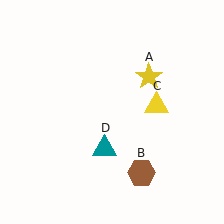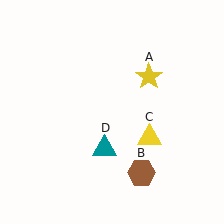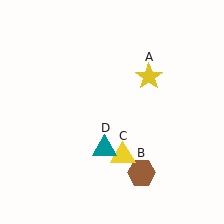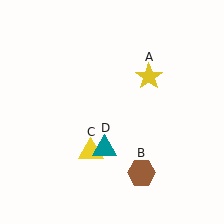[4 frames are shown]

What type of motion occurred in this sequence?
The yellow triangle (object C) rotated clockwise around the center of the scene.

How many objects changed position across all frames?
1 object changed position: yellow triangle (object C).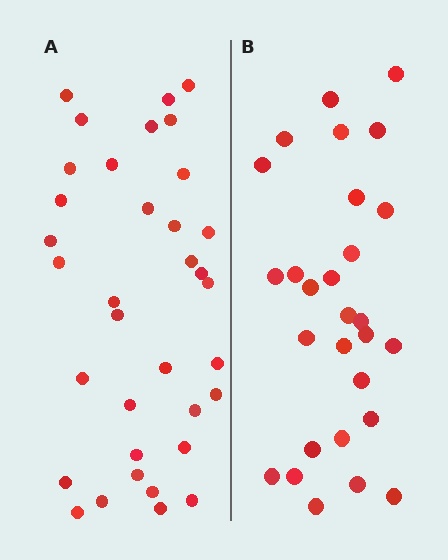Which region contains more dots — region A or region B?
Region A (the left region) has more dots.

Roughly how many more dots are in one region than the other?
Region A has roughly 8 or so more dots than region B.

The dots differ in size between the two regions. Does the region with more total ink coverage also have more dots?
No. Region B has more total ink coverage because its dots are larger, but region A actually contains more individual dots. Total area can be misleading — the number of items is what matters here.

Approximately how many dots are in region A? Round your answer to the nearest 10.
About 40 dots. (The exact count is 35, which rounds to 40.)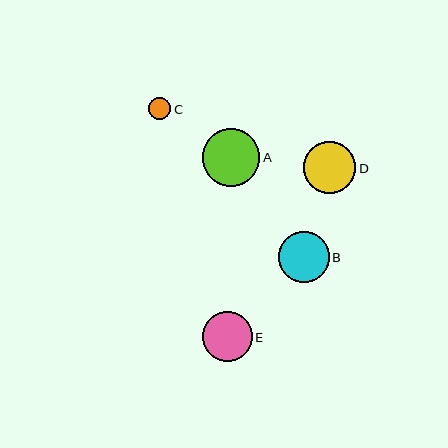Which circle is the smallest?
Circle C is the smallest with a size of approximately 22 pixels.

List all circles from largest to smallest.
From largest to smallest: A, D, B, E, C.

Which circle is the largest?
Circle A is the largest with a size of approximately 57 pixels.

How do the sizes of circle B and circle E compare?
Circle B and circle E are approximately the same size.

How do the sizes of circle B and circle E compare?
Circle B and circle E are approximately the same size.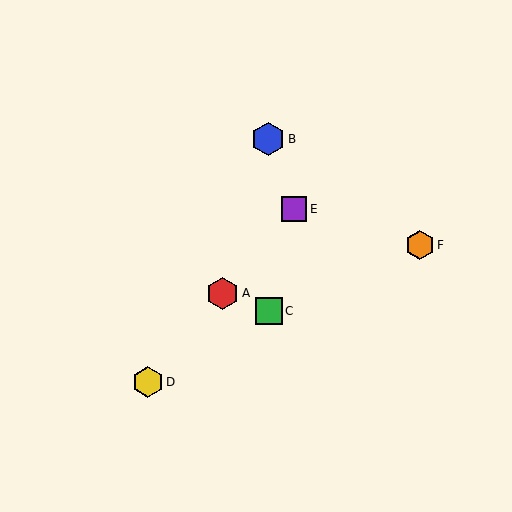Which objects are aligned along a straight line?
Objects A, D, E are aligned along a straight line.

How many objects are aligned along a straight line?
3 objects (A, D, E) are aligned along a straight line.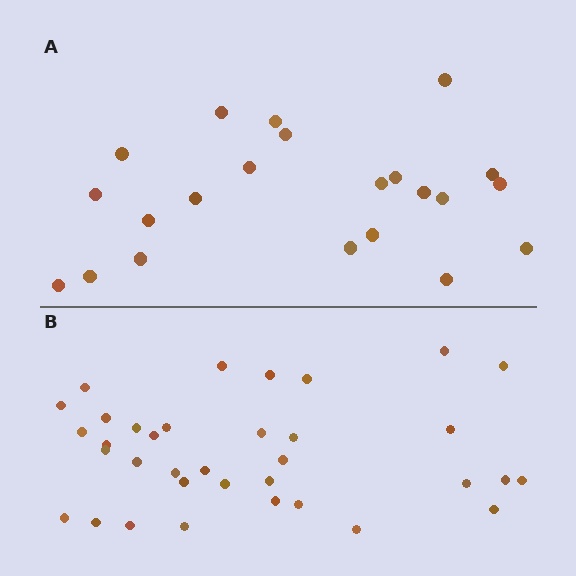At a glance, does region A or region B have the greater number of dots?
Region B (the bottom region) has more dots.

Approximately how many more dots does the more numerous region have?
Region B has approximately 15 more dots than region A.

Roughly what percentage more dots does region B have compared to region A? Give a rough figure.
About 60% more.